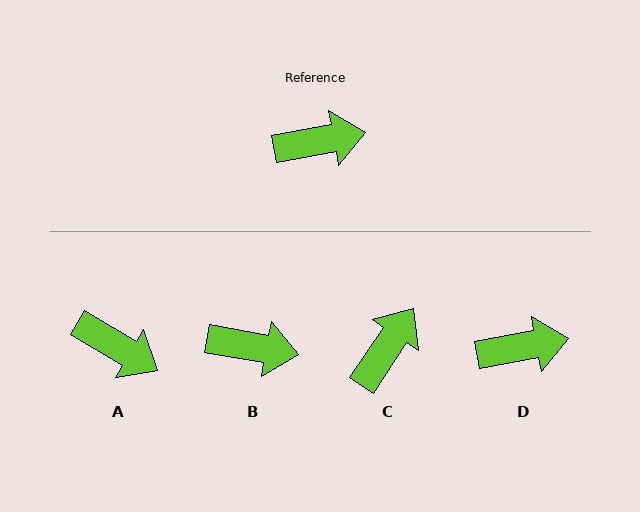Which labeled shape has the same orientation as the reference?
D.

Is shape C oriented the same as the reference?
No, it is off by about 45 degrees.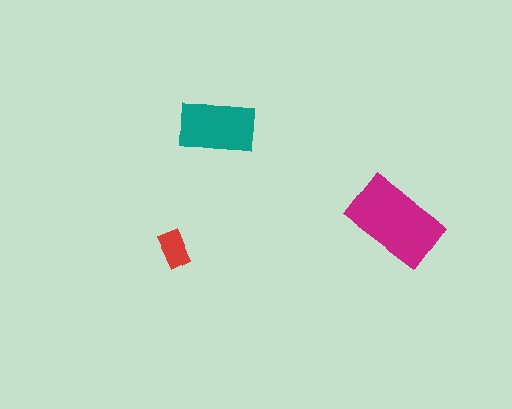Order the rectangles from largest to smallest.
the magenta one, the teal one, the red one.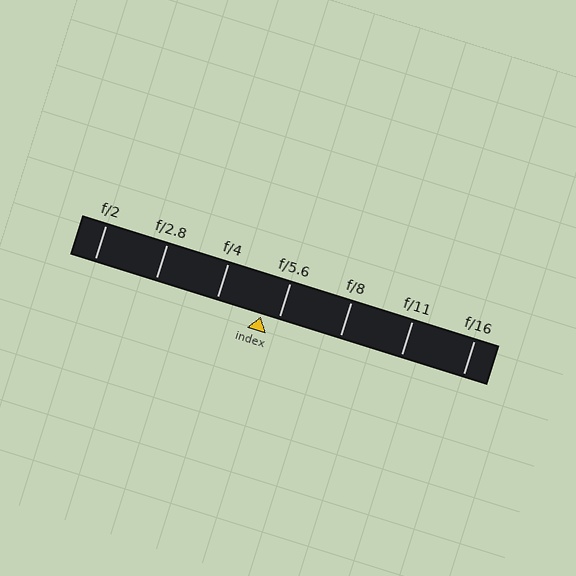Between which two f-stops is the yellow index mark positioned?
The index mark is between f/4 and f/5.6.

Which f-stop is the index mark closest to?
The index mark is closest to f/5.6.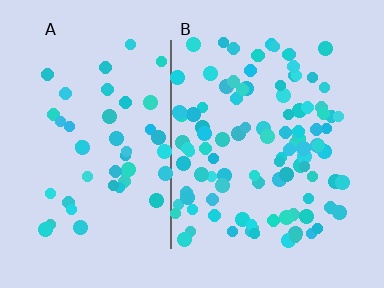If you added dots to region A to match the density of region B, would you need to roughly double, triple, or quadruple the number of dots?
Approximately double.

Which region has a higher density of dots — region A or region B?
B (the right).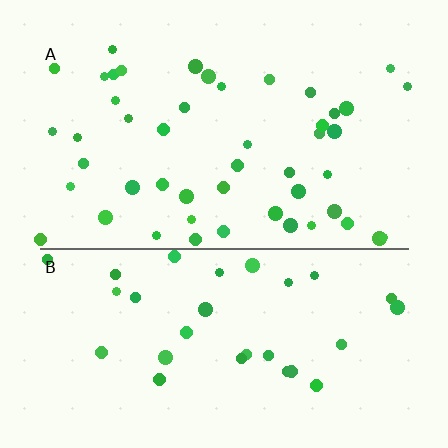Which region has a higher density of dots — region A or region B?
A (the top).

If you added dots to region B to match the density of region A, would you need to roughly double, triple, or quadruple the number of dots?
Approximately double.